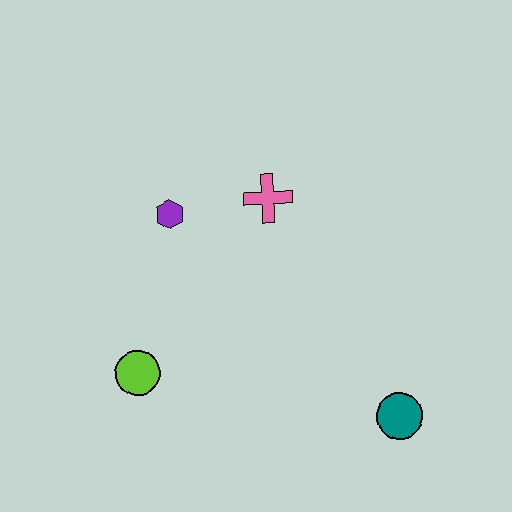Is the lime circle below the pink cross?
Yes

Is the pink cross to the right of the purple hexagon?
Yes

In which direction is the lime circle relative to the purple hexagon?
The lime circle is below the purple hexagon.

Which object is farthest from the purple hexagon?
The teal circle is farthest from the purple hexagon.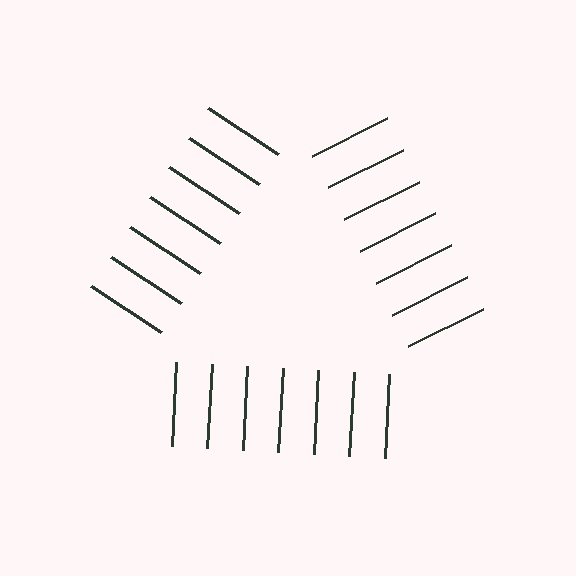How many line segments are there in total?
21 — 7 along each of the 3 edges.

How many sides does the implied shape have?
3 sides — the line-ends trace a triangle.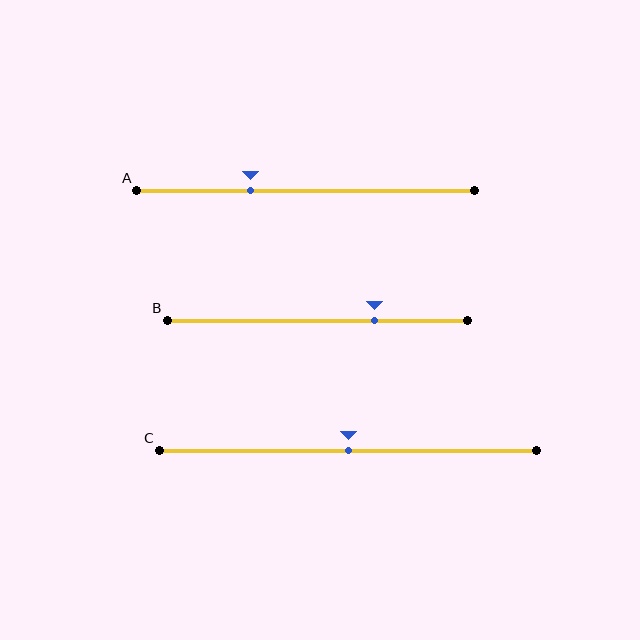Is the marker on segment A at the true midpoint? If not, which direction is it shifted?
No, the marker on segment A is shifted to the left by about 16% of the segment length.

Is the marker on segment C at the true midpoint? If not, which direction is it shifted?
Yes, the marker on segment C is at the true midpoint.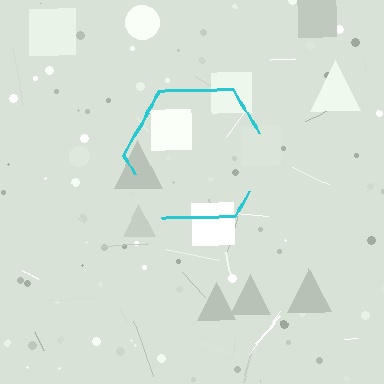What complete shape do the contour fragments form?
The contour fragments form a hexagon.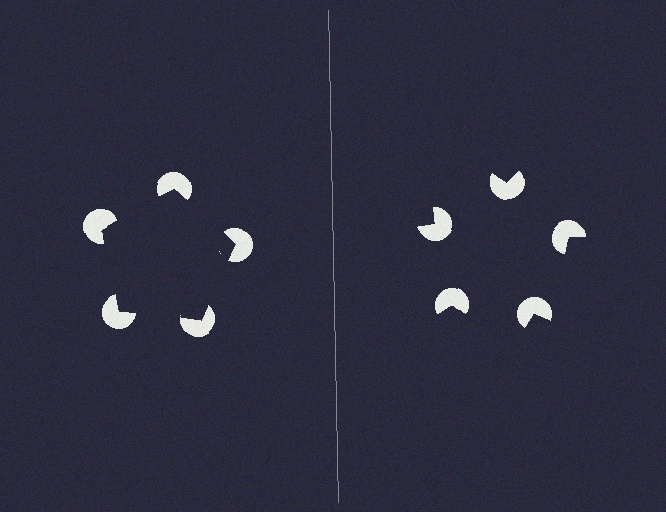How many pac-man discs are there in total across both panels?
10 — 5 on each side.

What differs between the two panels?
The pac-man discs are positioned identically on both sides; only the wedge orientations differ. On the left they align to a pentagon; on the right they are misaligned.